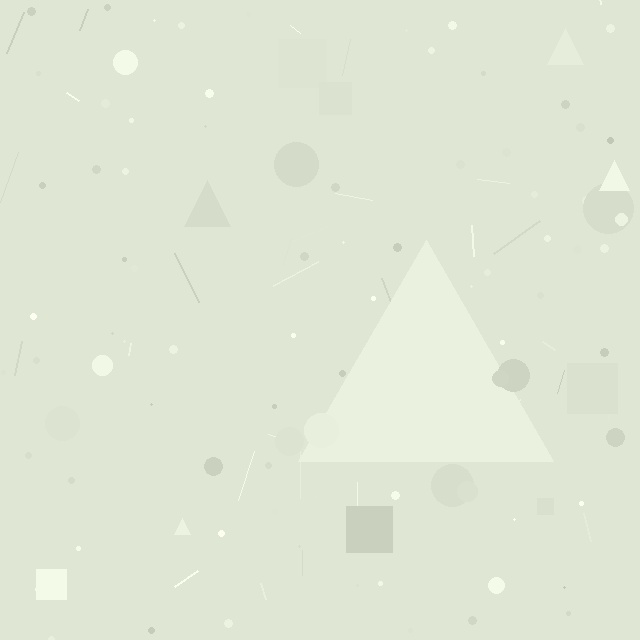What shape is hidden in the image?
A triangle is hidden in the image.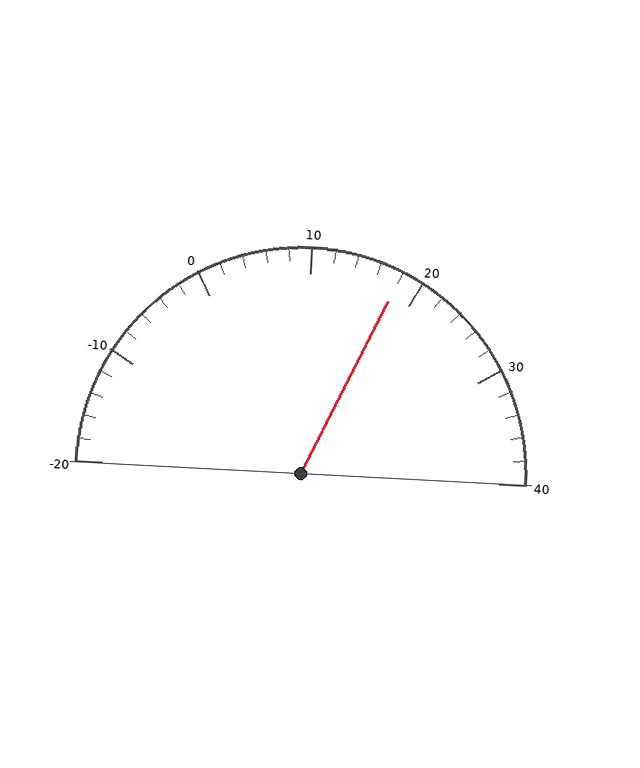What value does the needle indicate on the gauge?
The needle indicates approximately 18.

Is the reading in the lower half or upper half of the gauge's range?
The reading is in the upper half of the range (-20 to 40).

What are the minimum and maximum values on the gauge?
The gauge ranges from -20 to 40.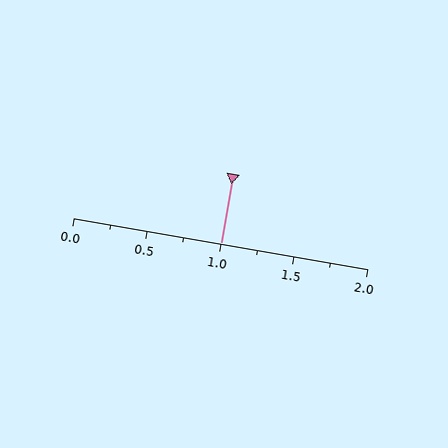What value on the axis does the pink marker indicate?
The marker indicates approximately 1.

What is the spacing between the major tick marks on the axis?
The major ticks are spaced 0.5 apart.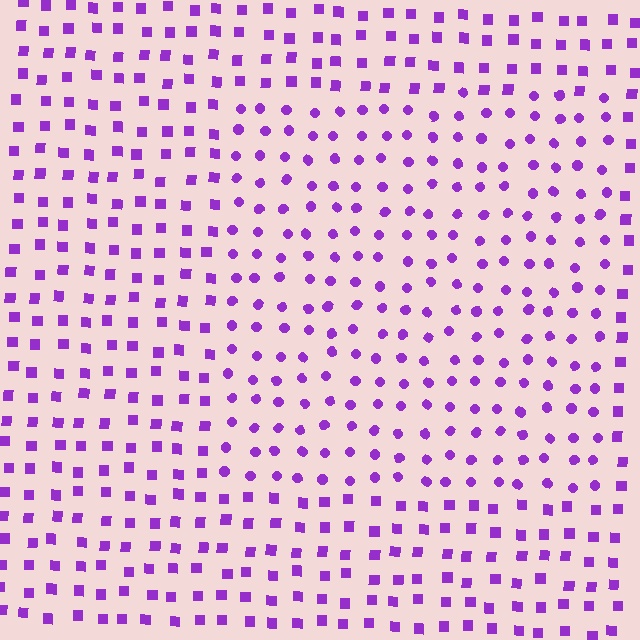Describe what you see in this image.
The image is filled with small purple elements arranged in a uniform grid. A rectangle-shaped region contains circles, while the surrounding area contains squares. The boundary is defined purely by the change in element shape.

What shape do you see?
I see a rectangle.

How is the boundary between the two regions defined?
The boundary is defined by a change in element shape: circles inside vs. squares outside. All elements share the same color and spacing.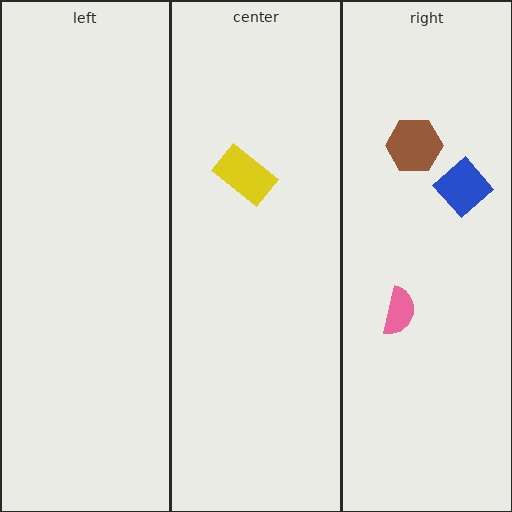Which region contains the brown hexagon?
The right region.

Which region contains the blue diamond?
The right region.